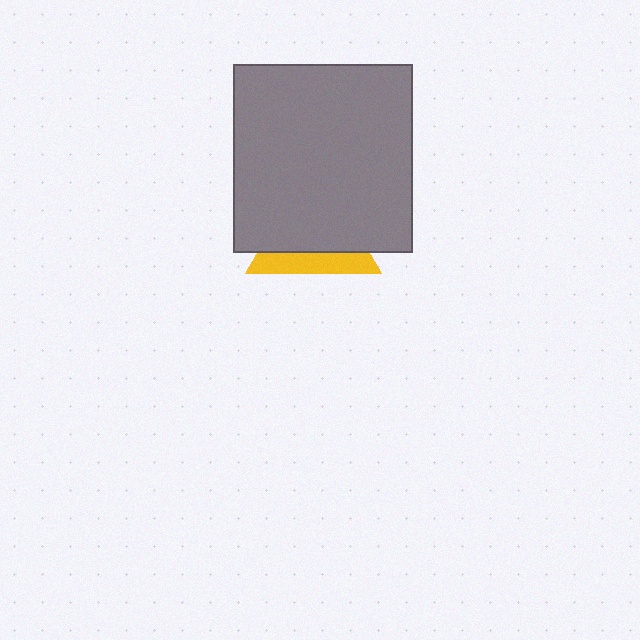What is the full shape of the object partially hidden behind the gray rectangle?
The partially hidden object is a yellow triangle.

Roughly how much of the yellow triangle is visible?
A small part of it is visible (roughly 31%).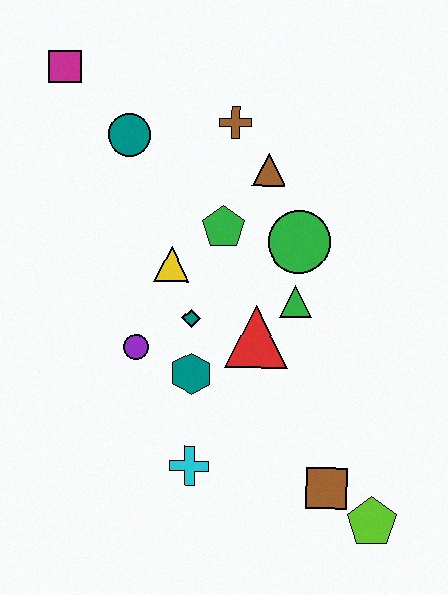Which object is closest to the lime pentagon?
The brown square is closest to the lime pentagon.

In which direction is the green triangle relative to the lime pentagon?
The green triangle is above the lime pentagon.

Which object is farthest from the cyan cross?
The magenta square is farthest from the cyan cross.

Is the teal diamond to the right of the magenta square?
Yes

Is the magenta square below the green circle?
No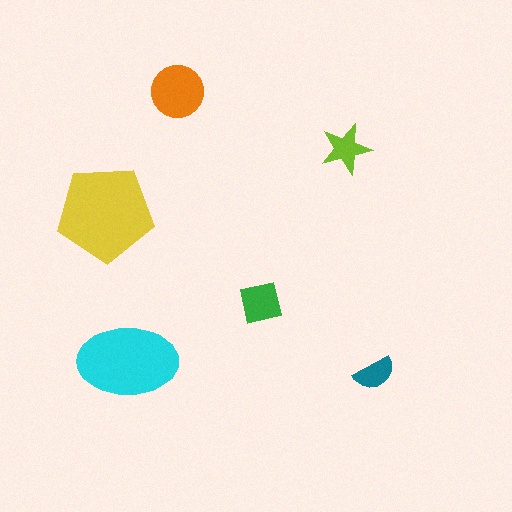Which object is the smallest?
The teal semicircle.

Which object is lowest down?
The teal semicircle is bottommost.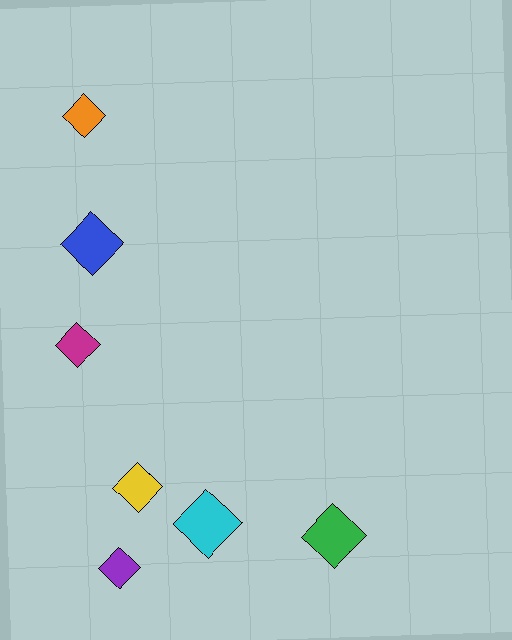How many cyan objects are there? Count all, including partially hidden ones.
There is 1 cyan object.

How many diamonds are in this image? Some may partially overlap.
There are 7 diamonds.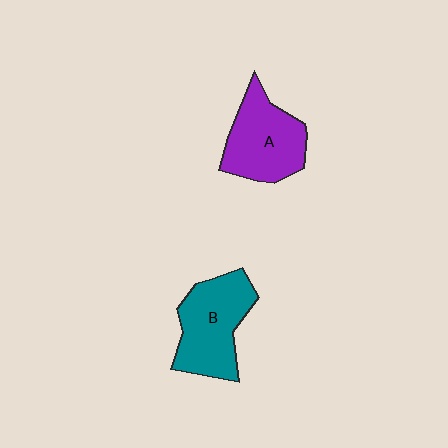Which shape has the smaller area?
Shape A (purple).